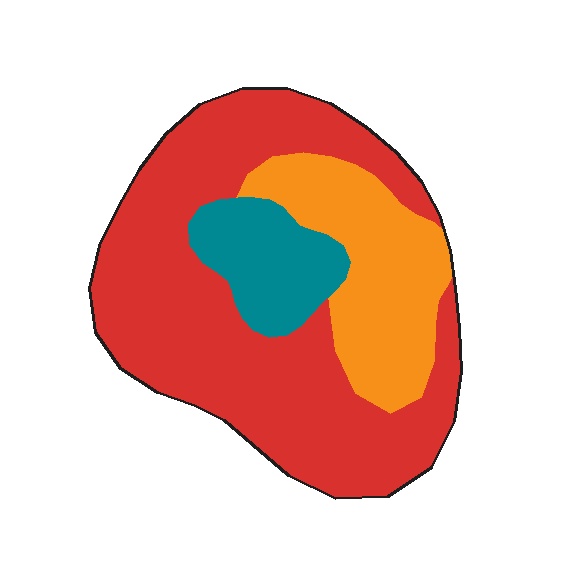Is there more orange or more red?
Red.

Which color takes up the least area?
Teal, at roughly 15%.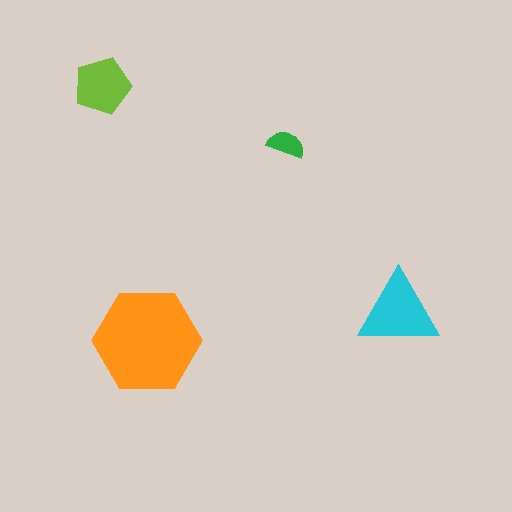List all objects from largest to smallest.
The orange hexagon, the cyan triangle, the lime pentagon, the green semicircle.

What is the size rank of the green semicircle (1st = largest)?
4th.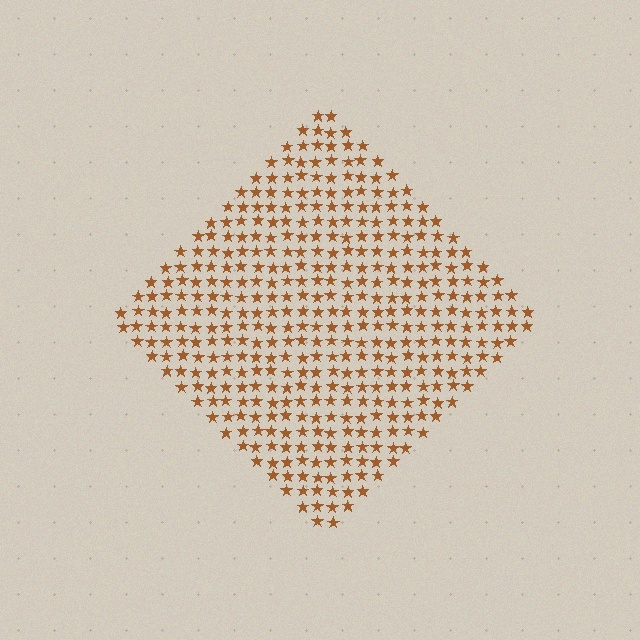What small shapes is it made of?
It is made of small stars.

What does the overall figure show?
The overall figure shows a diamond.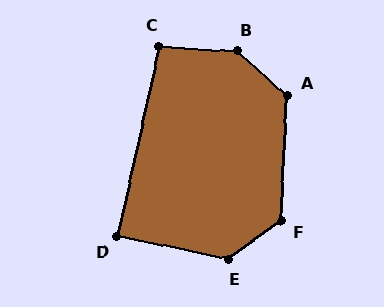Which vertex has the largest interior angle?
B, at approximately 142 degrees.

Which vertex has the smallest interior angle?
D, at approximately 89 degrees.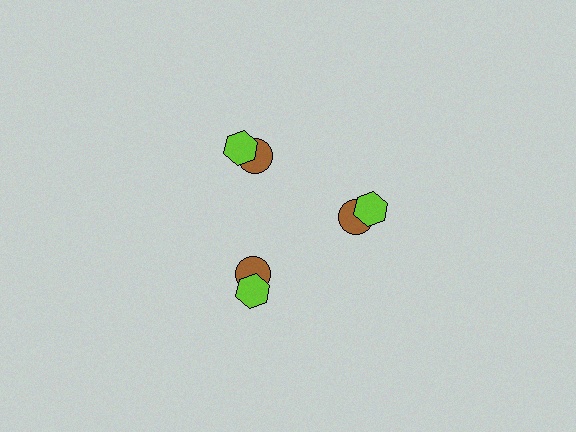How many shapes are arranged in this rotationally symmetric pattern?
There are 6 shapes, arranged in 3 groups of 2.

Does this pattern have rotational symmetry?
Yes, this pattern has 3-fold rotational symmetry. It looks the same after rotating 120 degrees around the center.